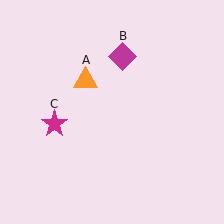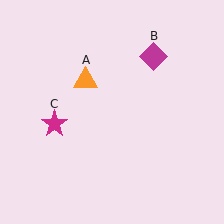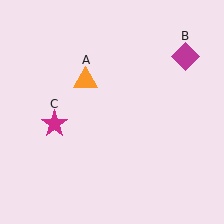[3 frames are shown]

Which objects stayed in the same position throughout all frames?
Orange triangle (object A) and magenta star (object C) remained stationary.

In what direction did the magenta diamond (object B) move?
The magenta diamond (object B) moved right.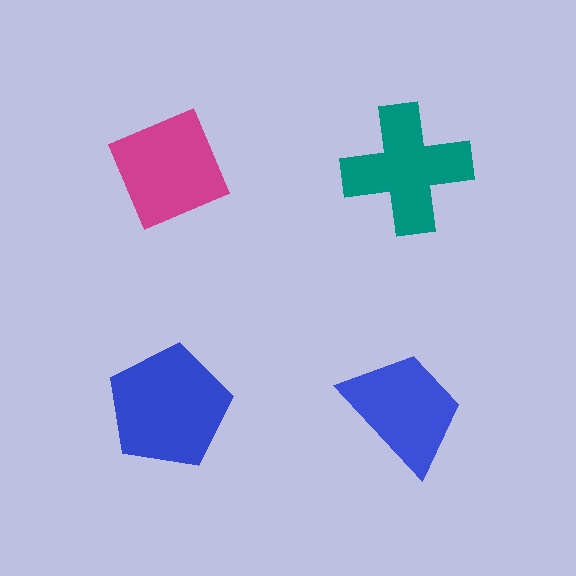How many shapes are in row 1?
2 shapes.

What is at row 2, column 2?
A blue trapezoid.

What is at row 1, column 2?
A teal cross.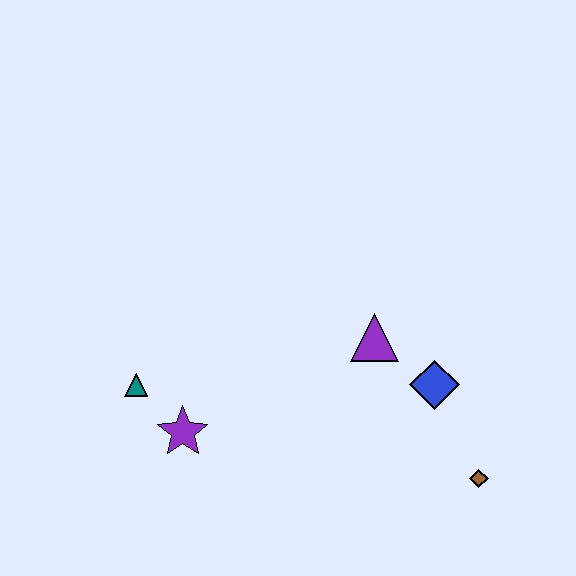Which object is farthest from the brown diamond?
The teal triangle is farthest from the brown diamond.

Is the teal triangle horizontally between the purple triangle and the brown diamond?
No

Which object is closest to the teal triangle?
The purple star is closest to the teal triangle.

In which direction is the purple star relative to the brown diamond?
The purple star is to the left of the brown diamond.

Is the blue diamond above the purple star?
Yes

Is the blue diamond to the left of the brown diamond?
Yes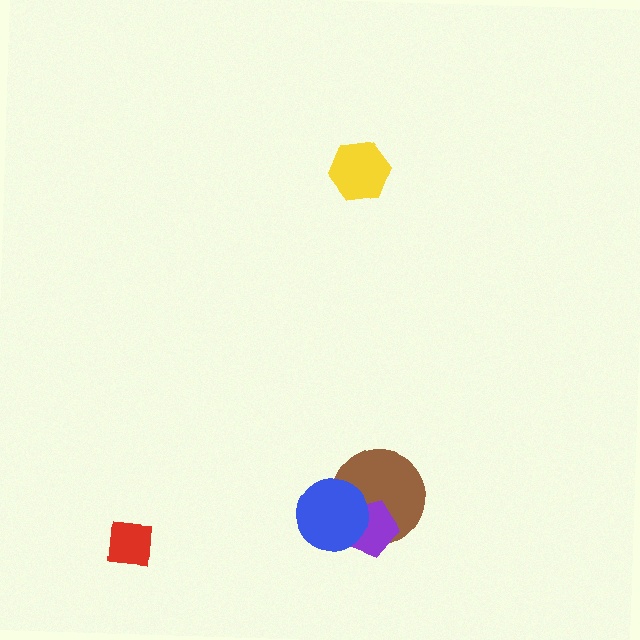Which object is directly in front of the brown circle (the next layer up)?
The purple pentagon is directly in front of the brown circle.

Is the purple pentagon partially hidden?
Yes, it is partially covered by another shape.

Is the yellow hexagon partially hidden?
No, no other shape covers it.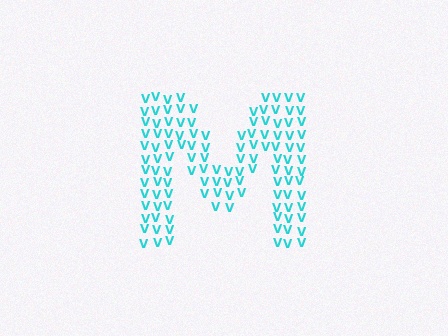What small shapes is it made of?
It is made of small letter V's.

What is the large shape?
The large shape is the letter M.